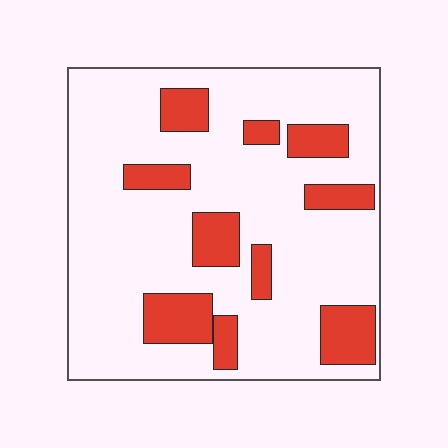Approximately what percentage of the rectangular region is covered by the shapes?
Approximately 20%.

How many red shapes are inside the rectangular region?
10.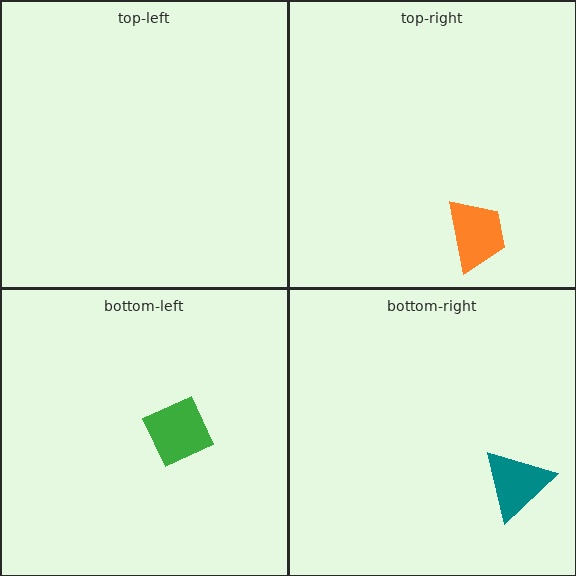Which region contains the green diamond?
The bottom-left region.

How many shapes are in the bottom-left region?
1.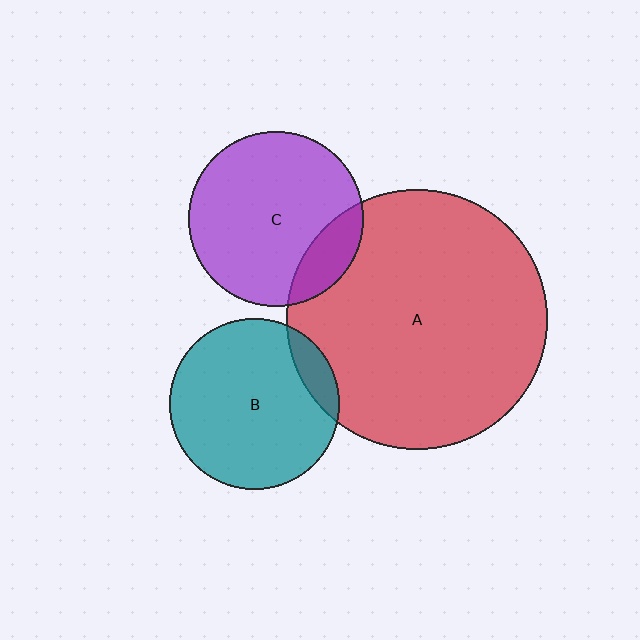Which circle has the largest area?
Circle A (red).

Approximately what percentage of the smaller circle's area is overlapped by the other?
Approximately 15%.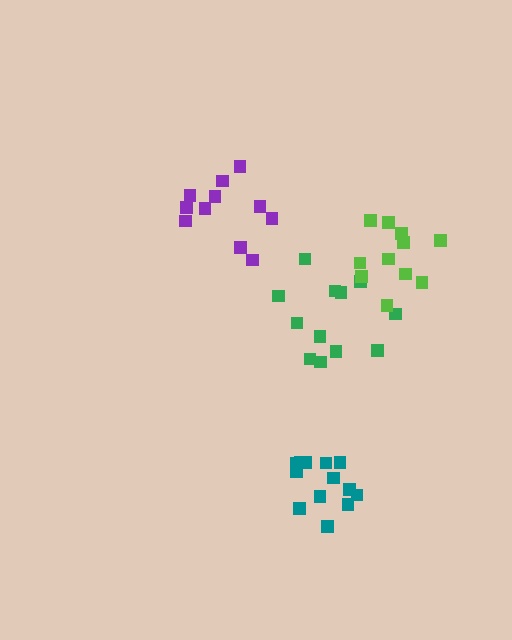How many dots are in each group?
Group 1: 11 dots, Group 2: 12 dots, Group 3: 13 dots, Group 4: 11 dots (47 total).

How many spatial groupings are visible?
There are 4 spatial groupings.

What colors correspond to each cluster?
The clusters are colored: purple, green, teal, lime.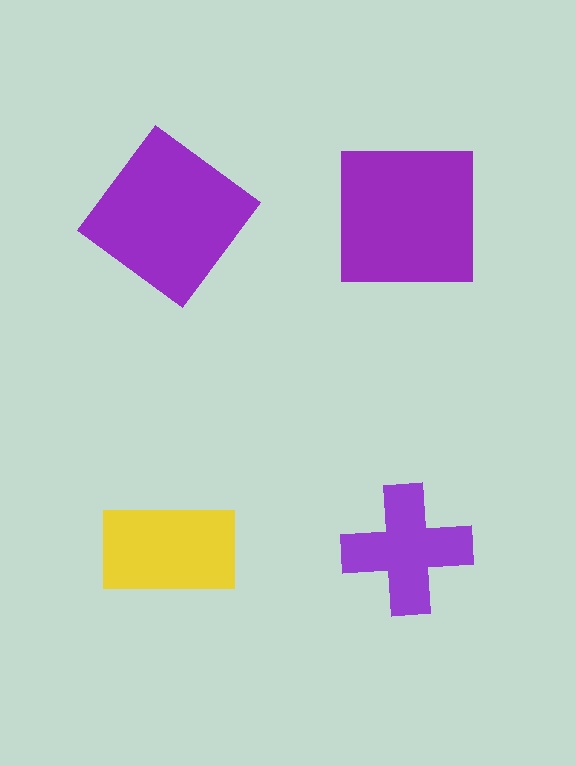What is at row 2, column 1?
A yellow rectangle.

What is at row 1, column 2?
A purple square.